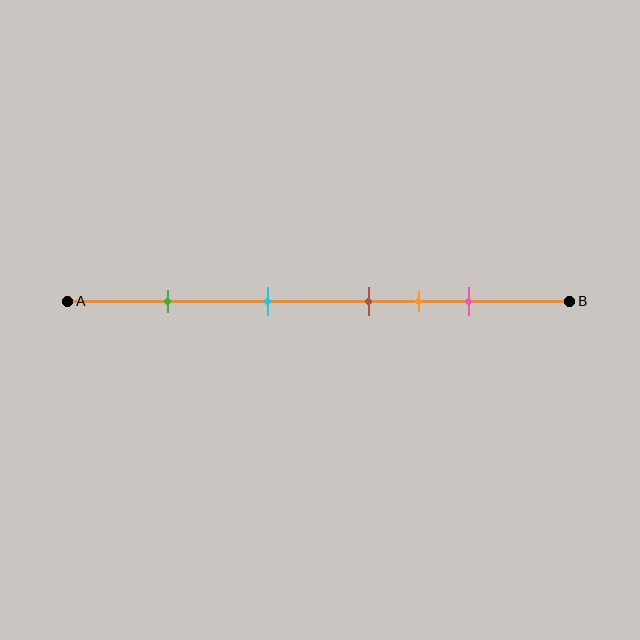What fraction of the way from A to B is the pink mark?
The pink mark is approximately 80% (0.8) of the way from A to B.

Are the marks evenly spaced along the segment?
No, the marks are not evenly spaced.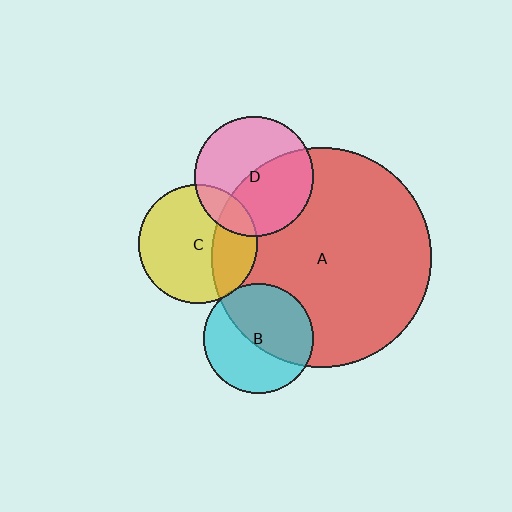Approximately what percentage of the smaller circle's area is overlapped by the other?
Approximately 5%.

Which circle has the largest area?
Circle A (red).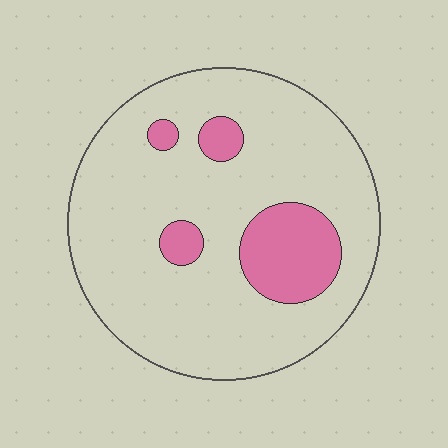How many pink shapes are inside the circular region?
4.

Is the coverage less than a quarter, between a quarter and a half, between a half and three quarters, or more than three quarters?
Less than a quarter.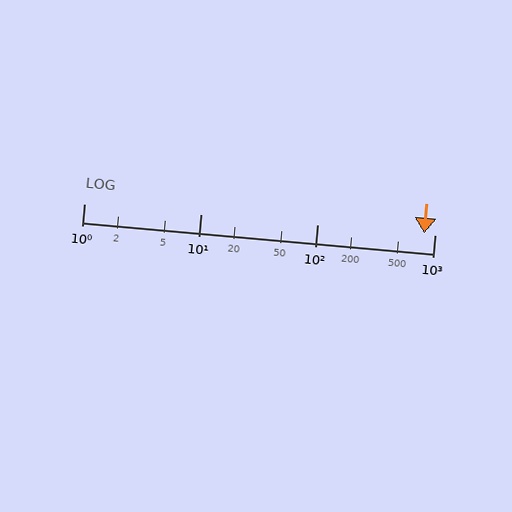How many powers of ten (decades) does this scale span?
The scale spans 3 decades, from 1 to 1000.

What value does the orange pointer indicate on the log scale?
The pointer indicates approximately 810.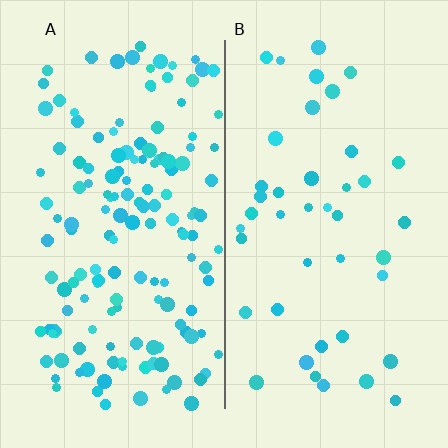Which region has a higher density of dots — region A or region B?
A (the left).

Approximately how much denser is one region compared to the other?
Approximately 3.5× — region A over region B.